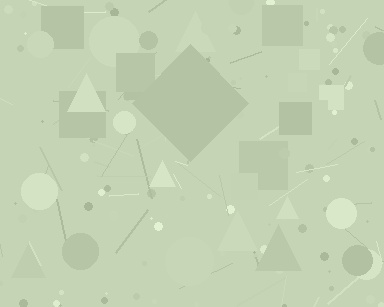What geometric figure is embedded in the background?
A diamond is embedded in the background.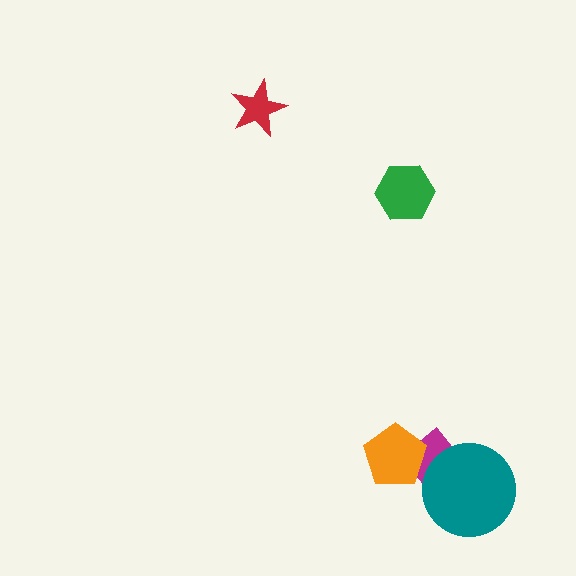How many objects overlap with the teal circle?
1 object overlaps with the teal circle.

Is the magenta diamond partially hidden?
Yes, it is partially covered by another shape.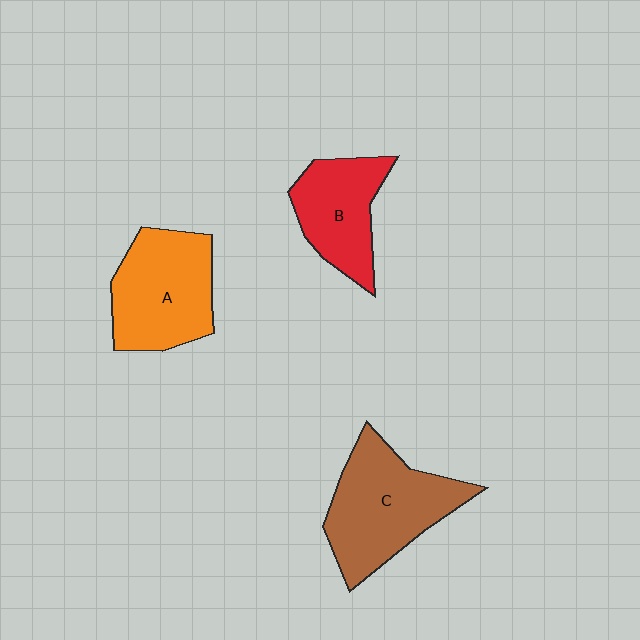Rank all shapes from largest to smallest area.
From largest to smallest: C (brown), A (orange), B (red).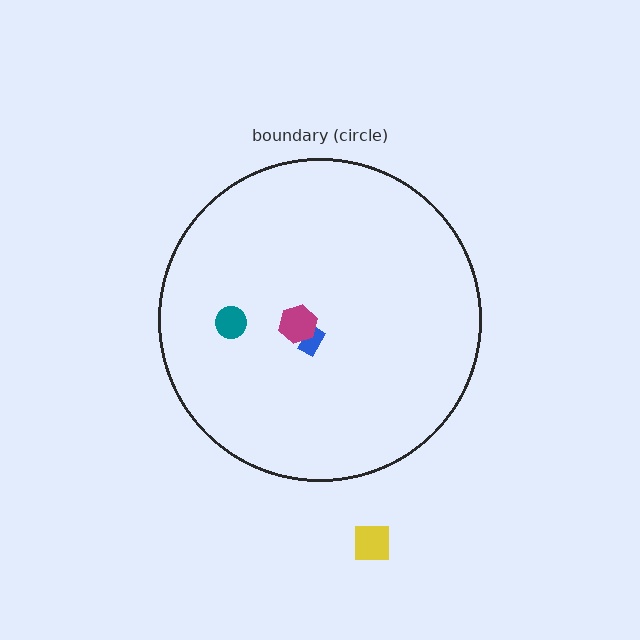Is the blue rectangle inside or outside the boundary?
Inside.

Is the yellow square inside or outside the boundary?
Outside.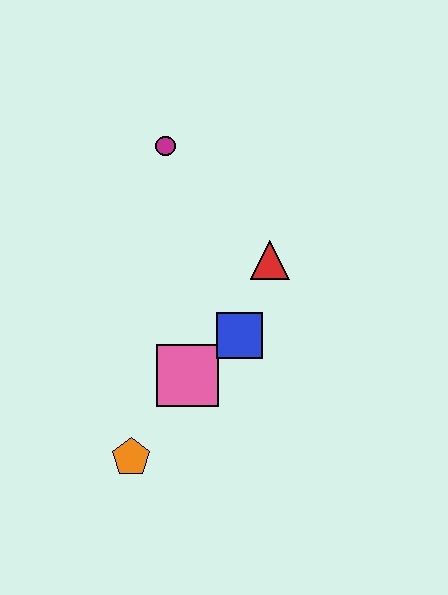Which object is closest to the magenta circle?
The red triangle is closest to the magenta circle.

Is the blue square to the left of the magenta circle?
No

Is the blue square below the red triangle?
Yes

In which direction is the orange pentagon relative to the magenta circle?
The orange pentagon is below the magenta circle.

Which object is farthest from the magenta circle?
The orange pentagon is farthest from the magenta circle.